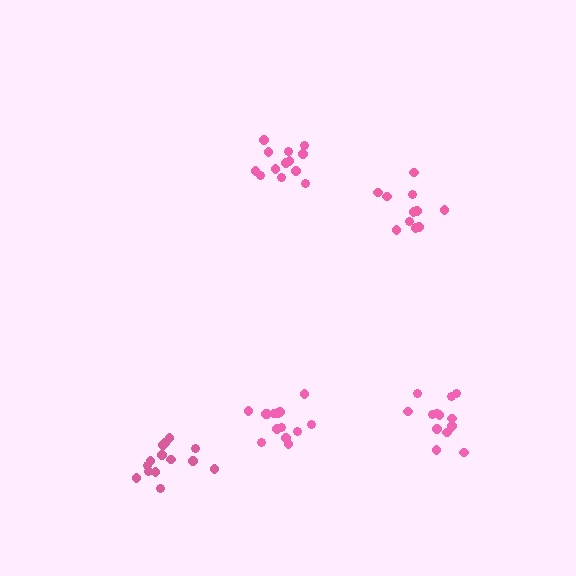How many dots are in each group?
Group 1: 11 dots, Group 2: 13 dots, Group 3: 14 dots, Group 4: 14 dots, Group 5: 14 dots (66 total).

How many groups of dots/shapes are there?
There are 5 groups.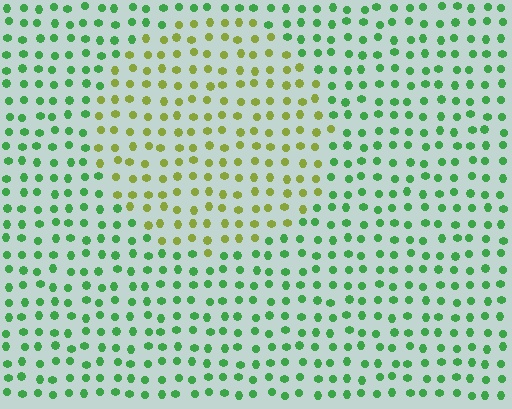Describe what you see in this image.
The image is filled with small green elements in a uniform arrangement. A circle-shaped region is visible where the elements are tinted to a slightly different hue, forming a subtle color boundary.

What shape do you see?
I see a circle.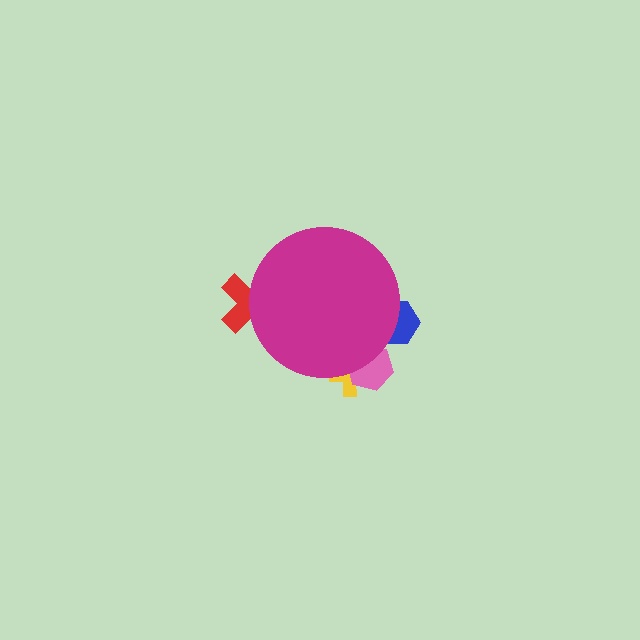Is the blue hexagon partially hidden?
Yes, the blue hexagon is partially hidden behind the magenta circle.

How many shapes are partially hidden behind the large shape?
4 shapes are partially hidden.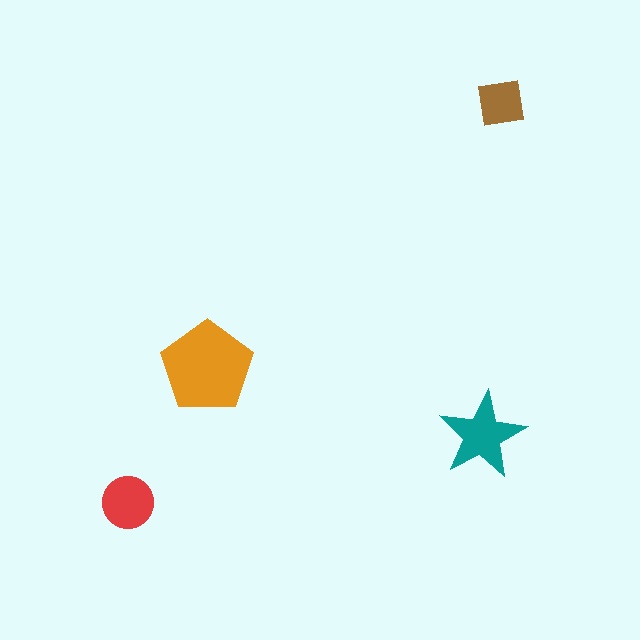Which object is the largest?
The orange pentagon.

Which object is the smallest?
The brown square.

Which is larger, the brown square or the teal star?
The teal star.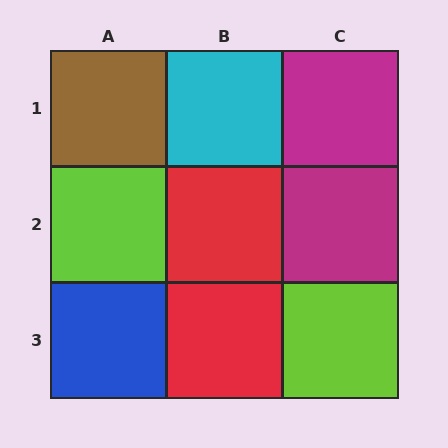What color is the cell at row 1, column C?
Magenta.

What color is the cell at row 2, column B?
Red.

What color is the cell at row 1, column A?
Brown.